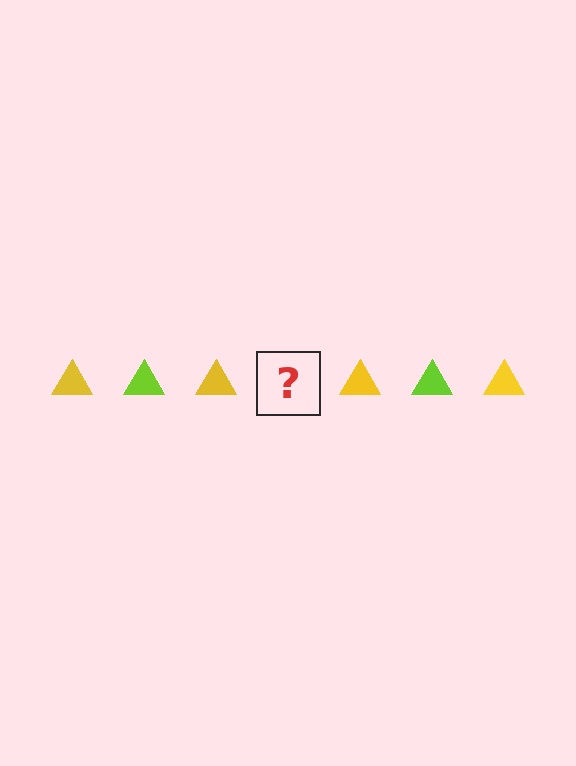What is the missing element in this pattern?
The missing element is a lime triangle.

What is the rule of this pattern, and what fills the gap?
The rule is that the pattern cycles through yellow, lime triangles. The gap should be filled with a lime triangle.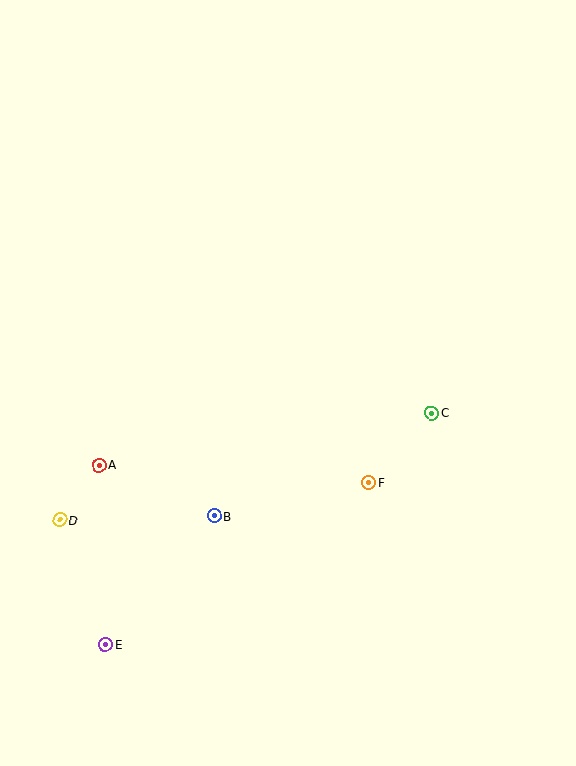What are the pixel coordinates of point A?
Point A is at (99, 465).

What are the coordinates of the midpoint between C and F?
The midpoint between C and F is at (400, 448).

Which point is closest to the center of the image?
Point F at (369, 482) is closest to the center.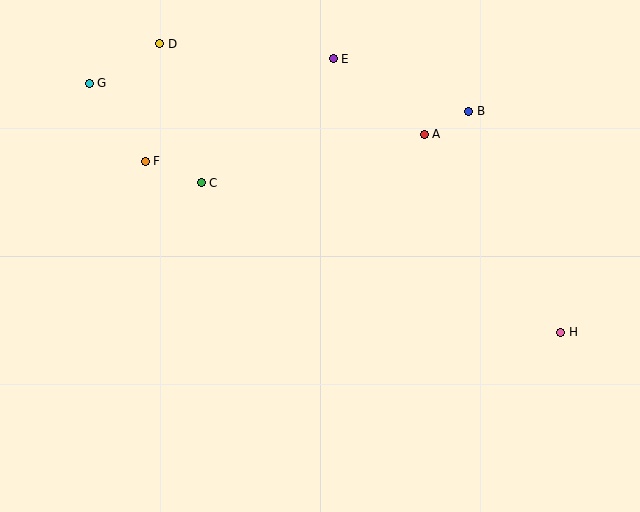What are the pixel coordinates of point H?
Point H is at (561, 332).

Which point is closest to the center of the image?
Point C at (201, 183) is closest to the center.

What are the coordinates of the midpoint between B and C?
The midpoint between B and C is at (335, 147).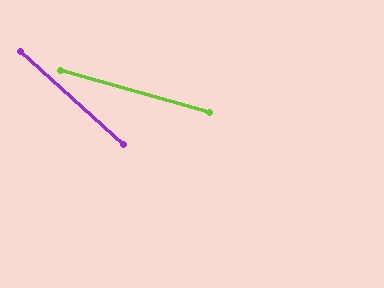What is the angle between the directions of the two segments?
Approximately 26 degrees.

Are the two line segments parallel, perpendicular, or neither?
Neither parallel nor perpendicular — they differ by about 26°.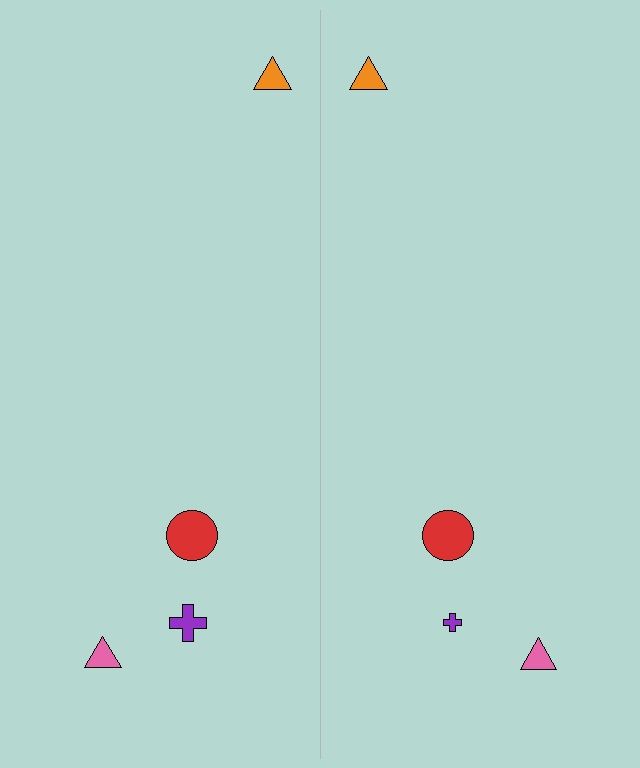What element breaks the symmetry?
The purple cross on the right side has a different size than its mirror counterpart.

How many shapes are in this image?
There are 8 shapes in this image.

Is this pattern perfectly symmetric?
No, the pattern is not perfectly symmetric. The purple cross on the right side has a different size than its mirror counterpart.